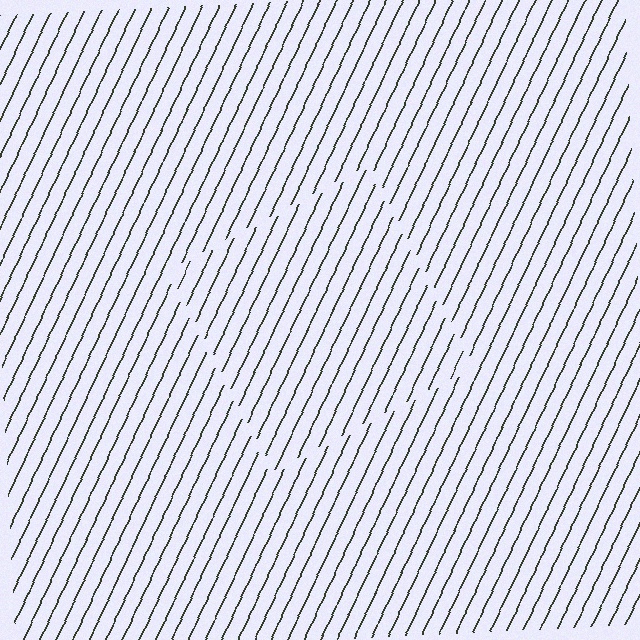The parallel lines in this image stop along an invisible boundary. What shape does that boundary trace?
An illusory square. The interior of the shape contains the same grating, shifted by half a period — the contour is defined by the phase discontinuity where line-ends from the inner and outer gratings abut.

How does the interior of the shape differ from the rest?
The interior of the shape contains the same grating, shifted by half a period — the contour is defined by the phase discontinuity where line-ends from the inner and outer gratings abut.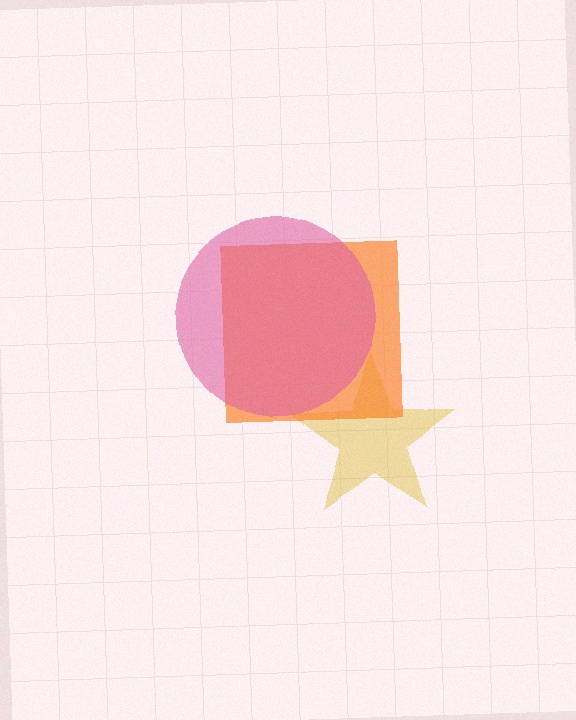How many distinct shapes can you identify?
There are 3 distinct shapes: a yellow star, an orange square, a pink circle.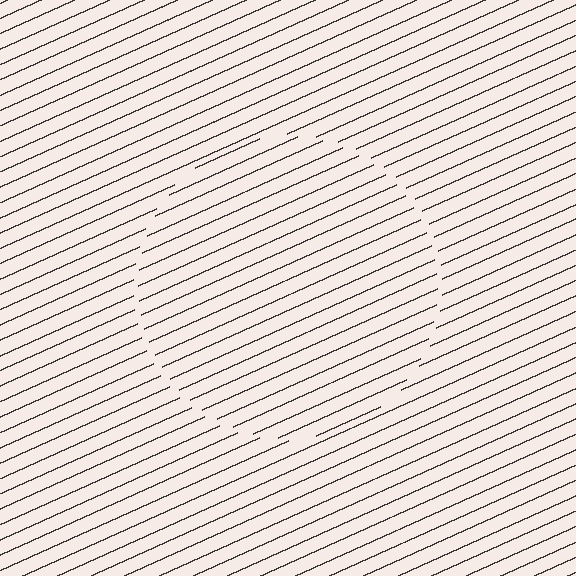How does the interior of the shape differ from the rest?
The interior of the shape contains the same grating, shifted by half a period — the contour is defined by the phase discontinuity where line-ends from the inner and outer gratings abut.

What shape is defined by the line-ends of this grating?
An illusory circle. The interior of the shape contains the same grating, shifted by half a period — the contour is defined by the phase discontinuity where line-ends from the inner and outer gratings abut.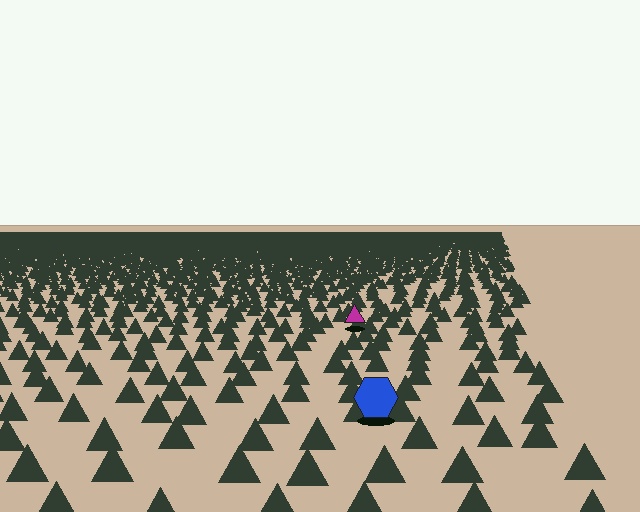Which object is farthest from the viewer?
The magenta triangle is farthest from the viewer. It appears smaller and the ground texture around it is denser.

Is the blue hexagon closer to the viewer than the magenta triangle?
Yes. The blue hexagon is closer — you can tell from the texture gradient: the ground texture is coarser near it.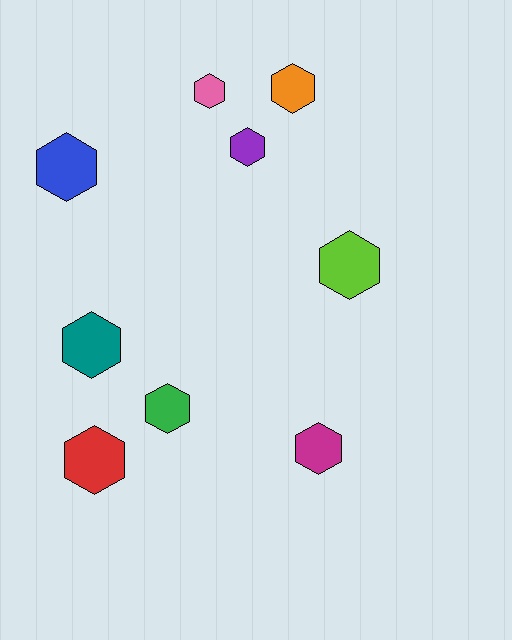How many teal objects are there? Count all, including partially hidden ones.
There is 1 teal object.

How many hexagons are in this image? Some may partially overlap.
There are 9 hexagons.